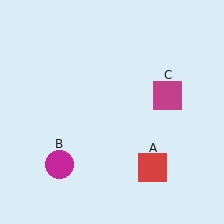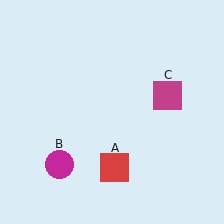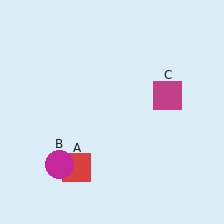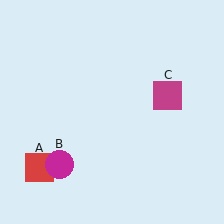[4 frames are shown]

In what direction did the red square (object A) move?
The red square (object A) moved left.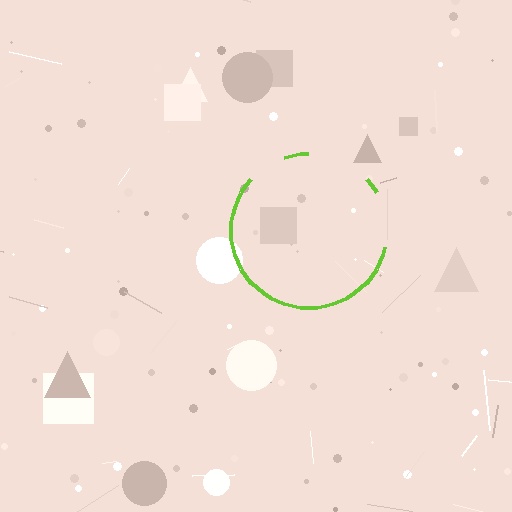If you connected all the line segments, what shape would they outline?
They would outline a circle.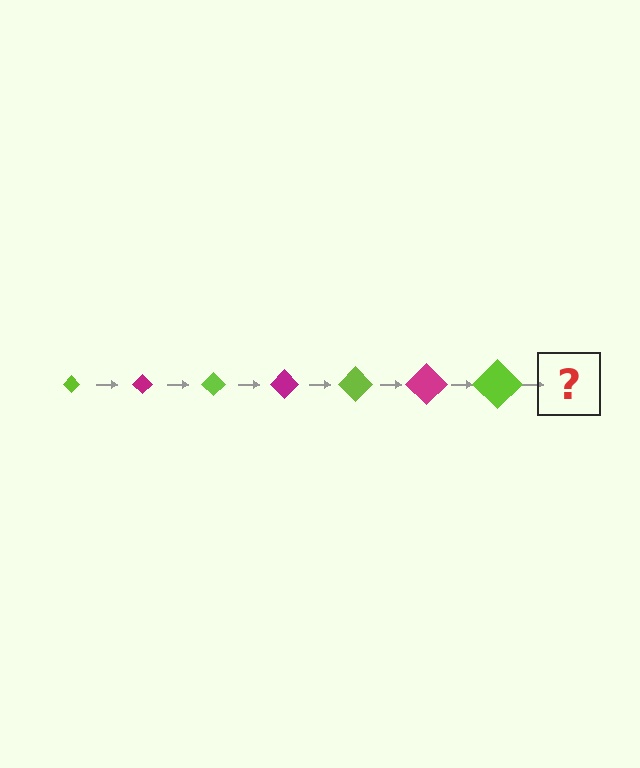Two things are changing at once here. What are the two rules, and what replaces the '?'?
The two rules are that the diamond grows larger each step and the color cycles through lime and magenta. The '?' should be a magenta diamond, larger than the previous one.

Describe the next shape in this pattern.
It should be a magenta diamond, larger than the previous one.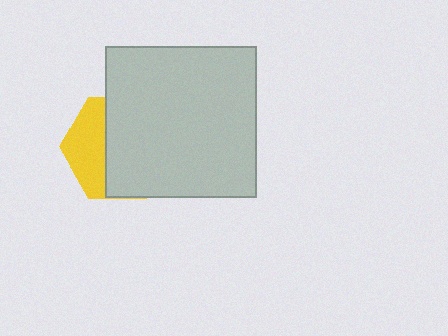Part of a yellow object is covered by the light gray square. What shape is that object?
It is a hexagon.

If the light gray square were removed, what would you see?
You would see the complete yellow hexagon.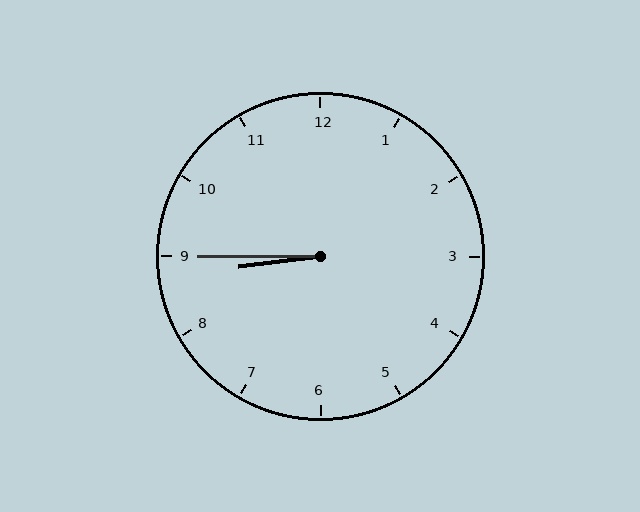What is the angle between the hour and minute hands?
Approximately 8 degrees.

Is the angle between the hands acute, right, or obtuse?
It is acute.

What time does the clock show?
8:45.